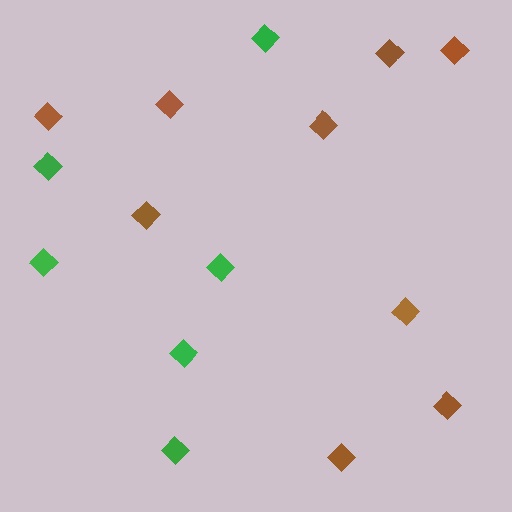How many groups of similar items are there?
There are 2 groups: one group of brown diamonds (9) and one group of green diamonds (6).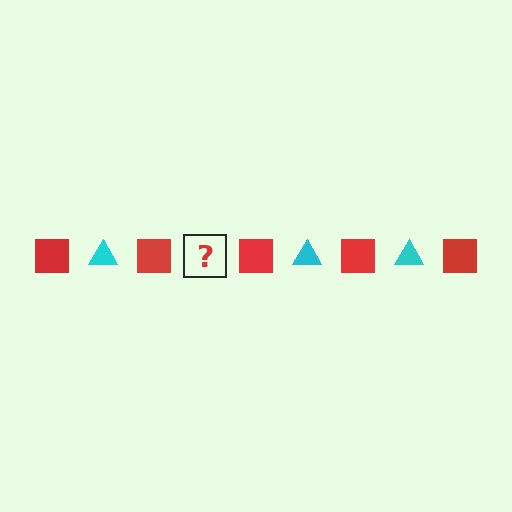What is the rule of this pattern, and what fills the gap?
The rule is that the pattern alternates between red square and cyan triangle. The gap should be filled with a cyan triangle.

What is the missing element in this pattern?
The missing element is a cyan triangle.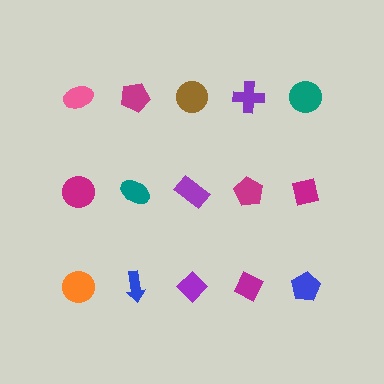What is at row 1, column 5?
A teal circle.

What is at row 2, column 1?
A magenta circle.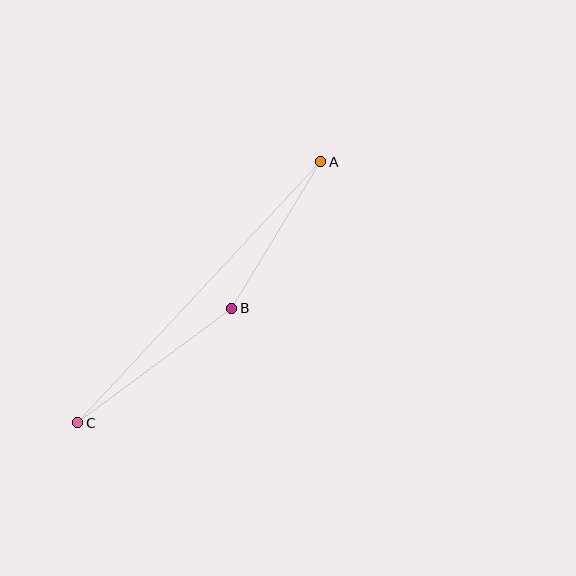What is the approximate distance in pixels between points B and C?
The distance between B and C is approximately 192 pixels.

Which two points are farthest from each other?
Points A and C are farthest from each other.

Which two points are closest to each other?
Points A and B are closest to each other.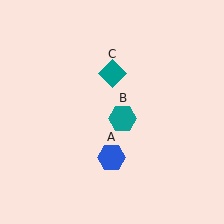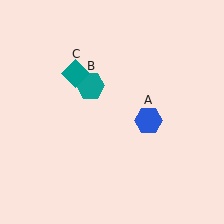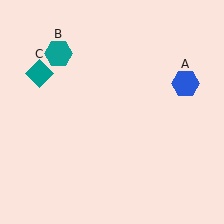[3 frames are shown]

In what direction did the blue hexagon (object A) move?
The blue hexagon (object A) moved up and to the right.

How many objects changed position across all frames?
3 objects changed position: blue hexagon (object A), teal hexagon (object B), teal diamond (object C).